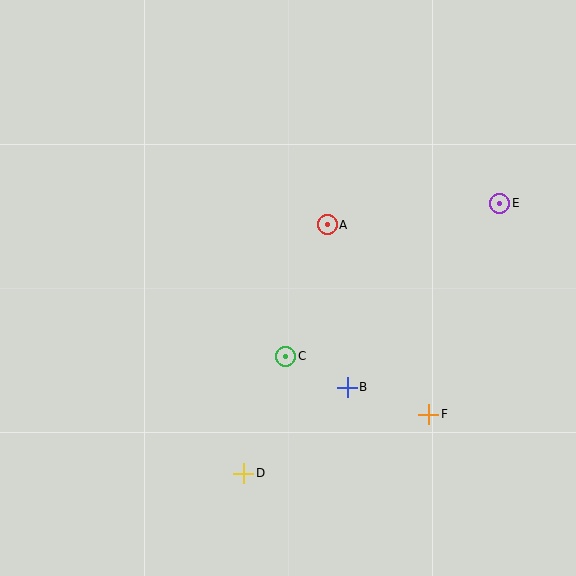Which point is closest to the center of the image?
Point C at (286, 356) is closest to the center.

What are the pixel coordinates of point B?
Point B is at (347, 387).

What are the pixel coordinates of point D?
Point D is at (244, 473).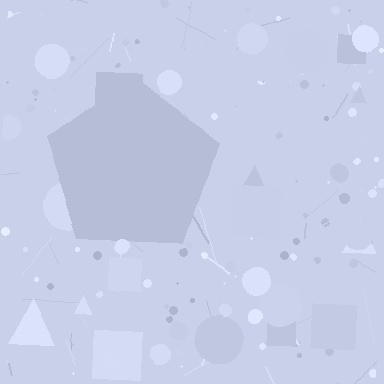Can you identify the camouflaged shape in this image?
The camouflaged shape is a pentagon.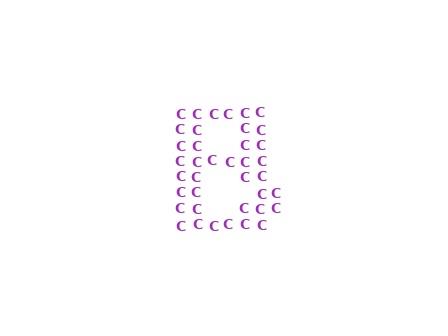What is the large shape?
The large shape is the letter B.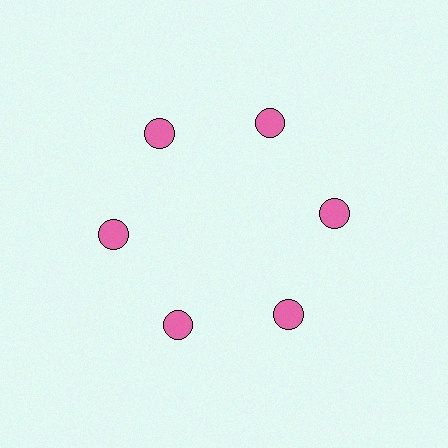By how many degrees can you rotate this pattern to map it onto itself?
The pattern maps onto itself every 60 degrees of rotation.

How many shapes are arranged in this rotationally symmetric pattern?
There are 6 shapes, arranged in 6 groups of 1.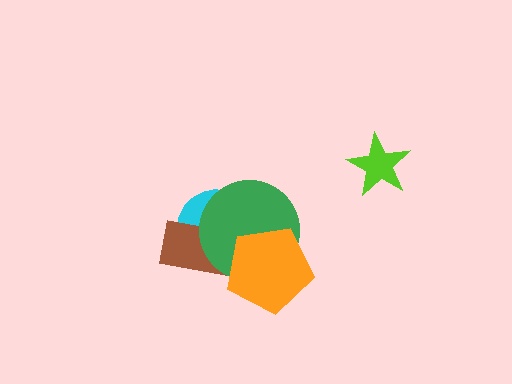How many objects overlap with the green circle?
3 objects overlap with the green circle.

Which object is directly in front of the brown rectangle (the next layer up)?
The green circle is directly in front of the brown rectangle.